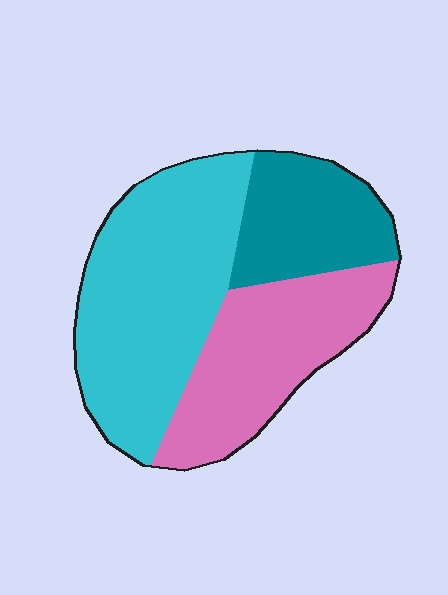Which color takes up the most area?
Cyan, at roughly 45%.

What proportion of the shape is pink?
Pink takes up about one third (1/3) of the shape.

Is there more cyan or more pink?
Cyan.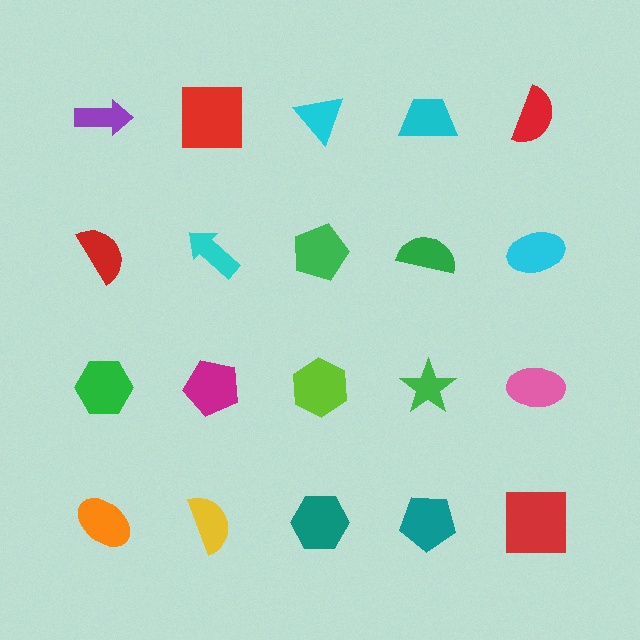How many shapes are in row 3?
5 shapes.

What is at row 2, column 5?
A cyan ellipse.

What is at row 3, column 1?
A green hexagon.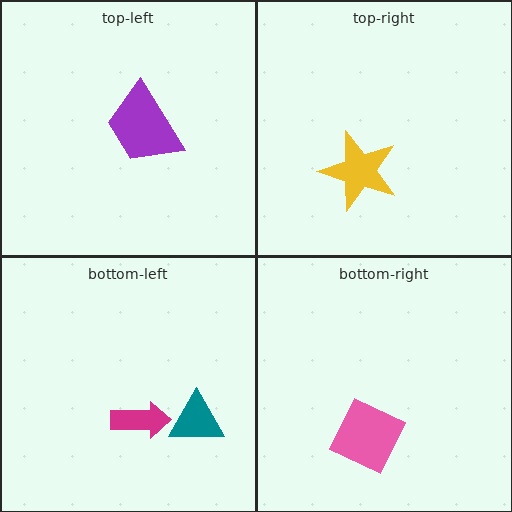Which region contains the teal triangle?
The bottom-left region.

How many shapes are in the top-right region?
1.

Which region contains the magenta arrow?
The bottom-left region.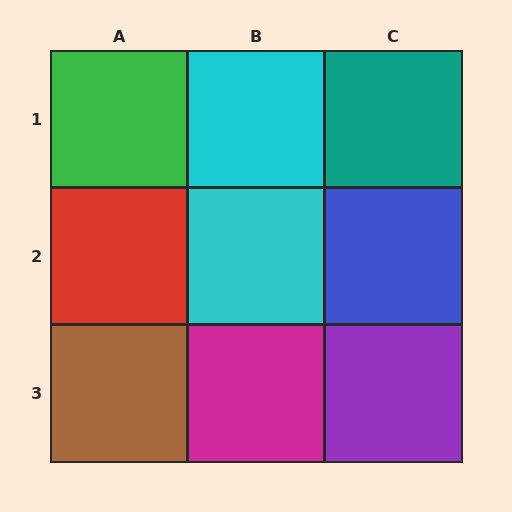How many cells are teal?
1 cell is teal.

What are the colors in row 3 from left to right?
Brown, magenta, purple.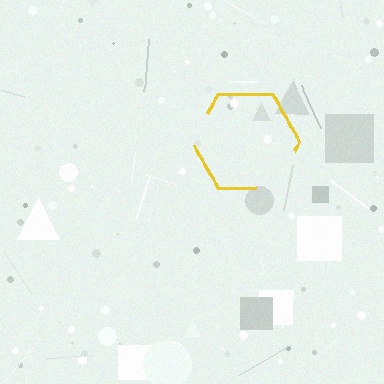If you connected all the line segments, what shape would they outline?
They would outline a hexagon.